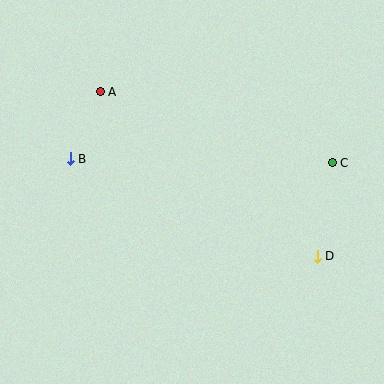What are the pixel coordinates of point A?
Point A is at (100, 92).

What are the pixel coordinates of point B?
Point B is at (70, 159).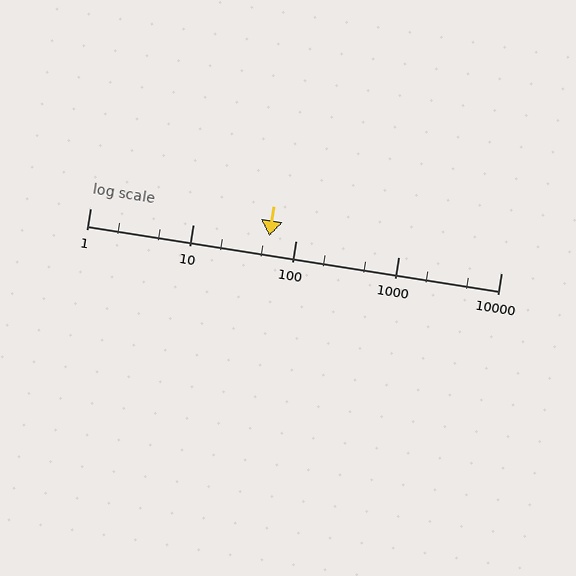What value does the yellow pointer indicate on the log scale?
The pointer indicates approximately 56.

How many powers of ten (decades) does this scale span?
The scale spans 4 decades, from 1 to 10000.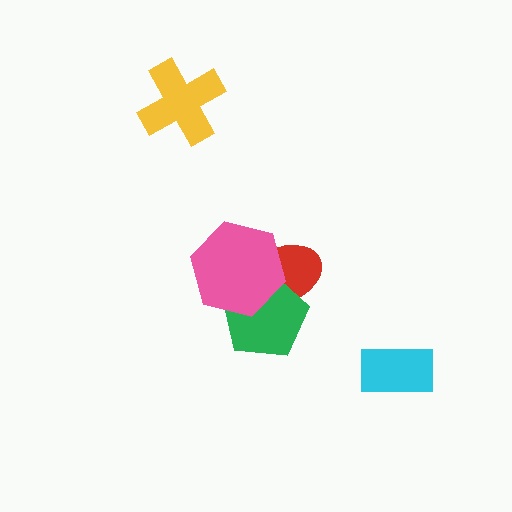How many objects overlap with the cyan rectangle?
0 objects overlap with the cyan rectangle.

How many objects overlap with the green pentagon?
2 objects overlap with the green pentagon.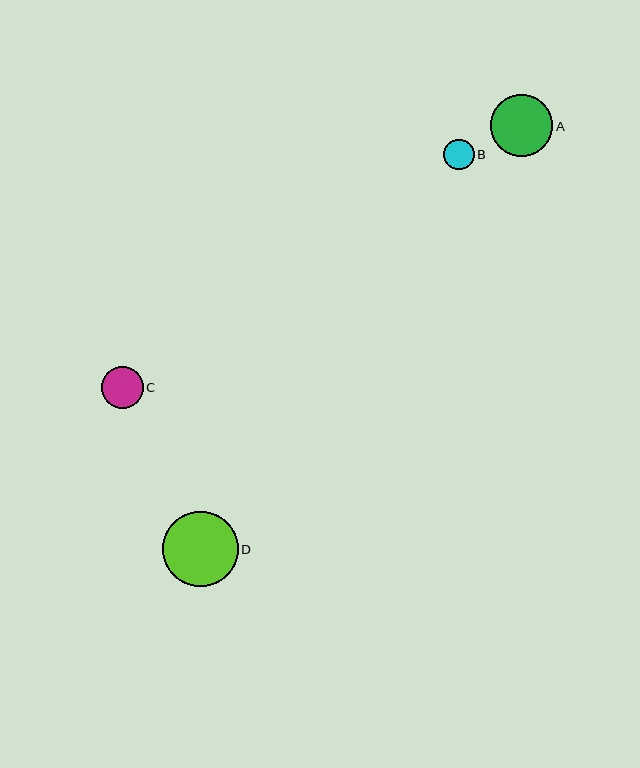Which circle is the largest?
Circle D is the largest with a size of approximately 75 pixels.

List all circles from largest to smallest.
From largest to smallest: D, A, C, B.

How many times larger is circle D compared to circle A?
Circle D is approximately 1.2 times the size of circle A.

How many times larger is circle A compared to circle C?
Circle A is approximately 1.5 times the size of circle C.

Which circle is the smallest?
Circle B is the smallest with a size of approximately 31 pixels.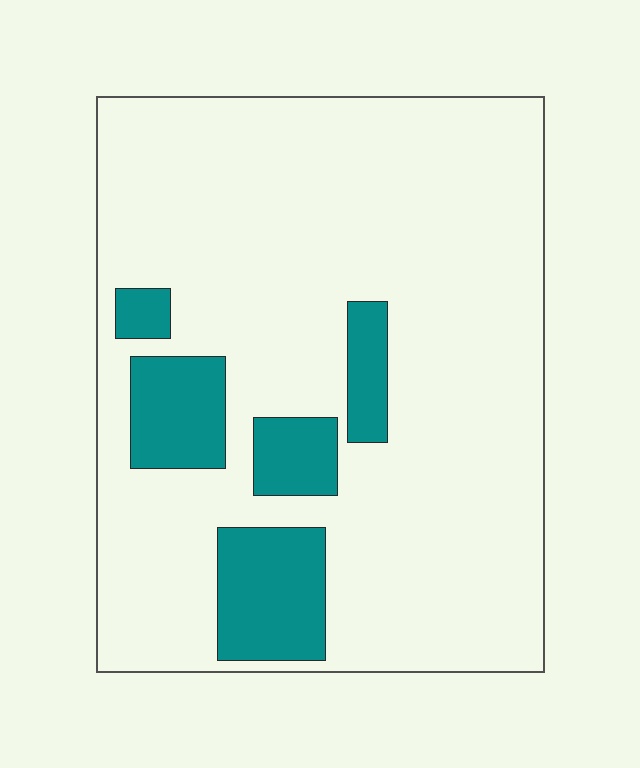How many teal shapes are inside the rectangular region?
5.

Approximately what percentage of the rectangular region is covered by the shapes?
Approximately 15%.